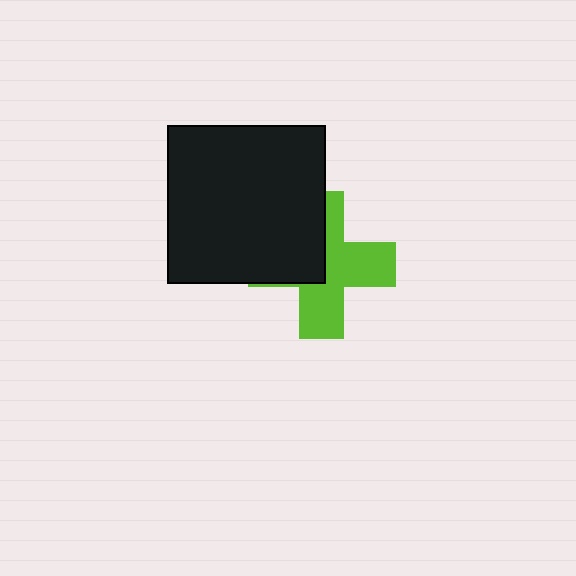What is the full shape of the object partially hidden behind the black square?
The partially hidden object is a lime cross.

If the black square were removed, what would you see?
You would see the complete lime cross.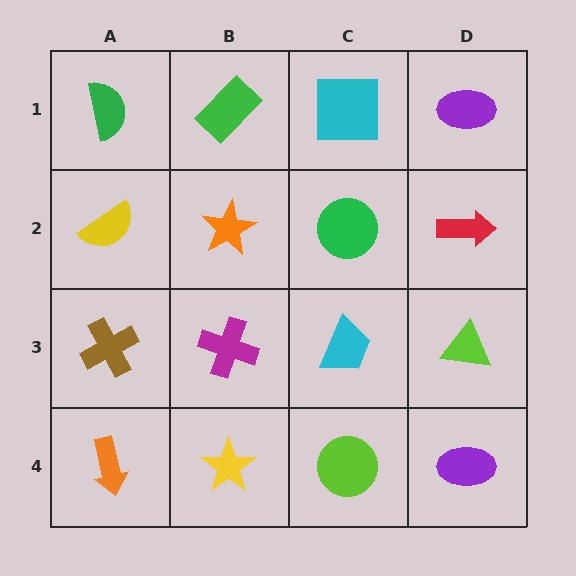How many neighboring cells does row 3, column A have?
3.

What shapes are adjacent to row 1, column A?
A yellow semicircle (row 2, column A), a green rectangle (row 1, column B).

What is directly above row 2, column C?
A cyan square.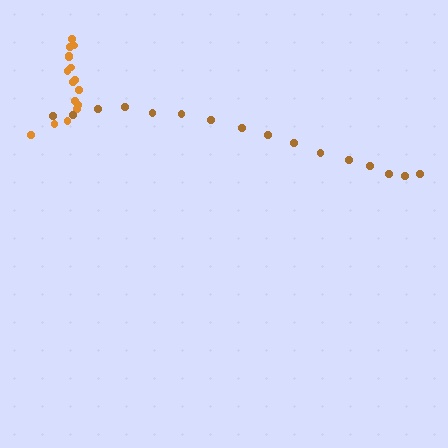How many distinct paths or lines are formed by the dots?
There are 2 distinct paths.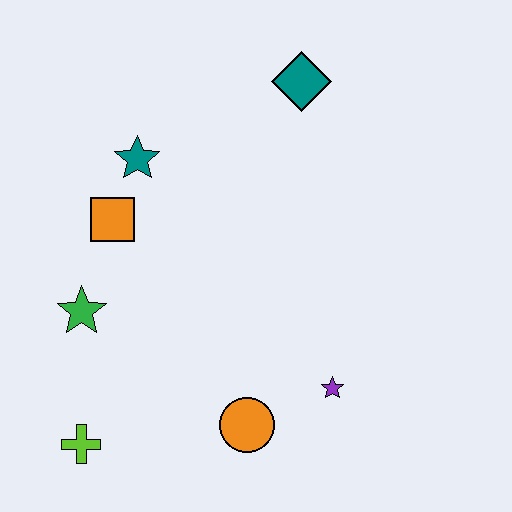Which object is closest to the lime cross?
The green star is closest to the lime cross.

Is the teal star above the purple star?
Yes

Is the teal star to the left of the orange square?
No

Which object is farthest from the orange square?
The purple star is farthest from the orange square.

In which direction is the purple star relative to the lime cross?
The purple star is to the right of the lime cross.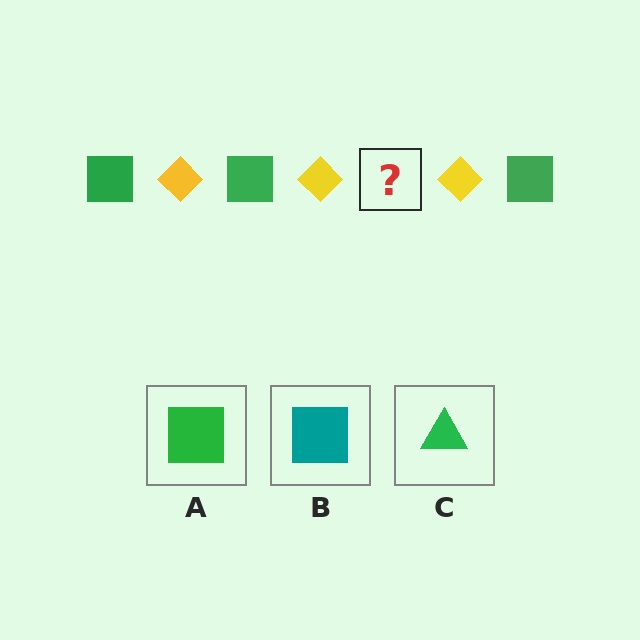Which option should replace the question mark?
Option A.